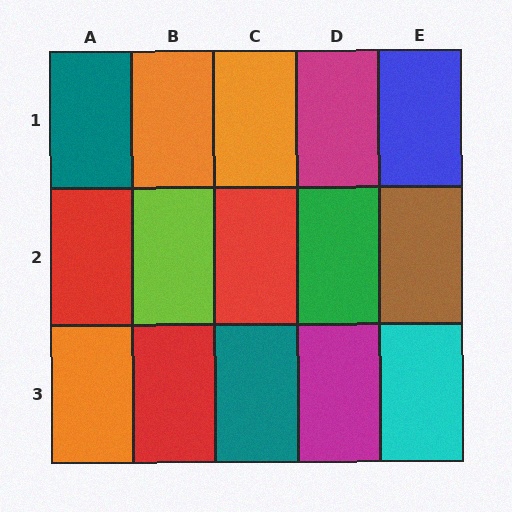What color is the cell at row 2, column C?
Red.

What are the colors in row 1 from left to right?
Teal, orange, orange, magenta, blue.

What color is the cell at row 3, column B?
Red.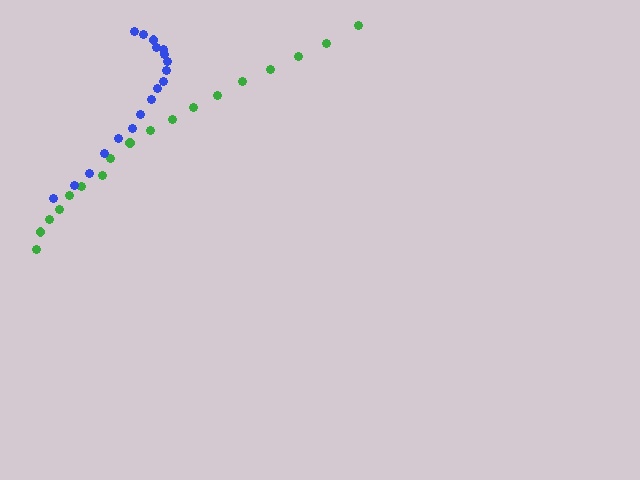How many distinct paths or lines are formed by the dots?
There are 2 distinct paths.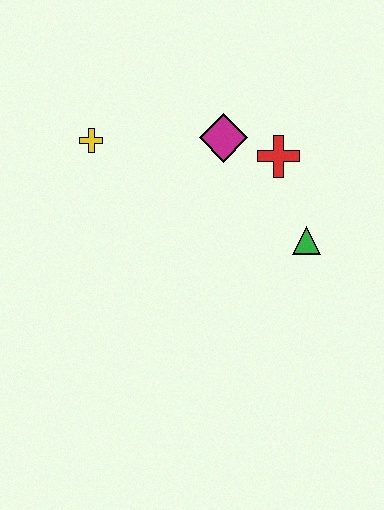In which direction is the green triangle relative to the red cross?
The green triangle is below the red cross.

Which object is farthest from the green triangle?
The yellow cross is farthest from the green triangle.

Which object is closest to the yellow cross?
The magenta diamond is closest to the yellow cross.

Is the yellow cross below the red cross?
No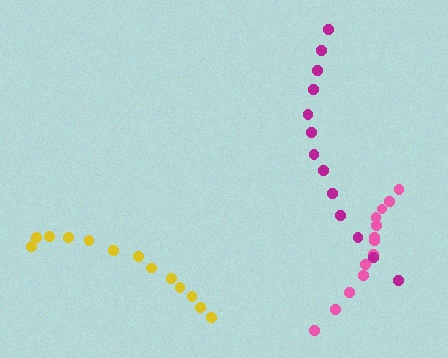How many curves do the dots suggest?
There are 3 distinct paths.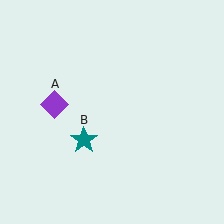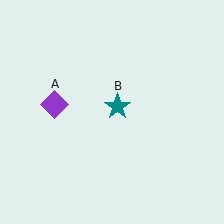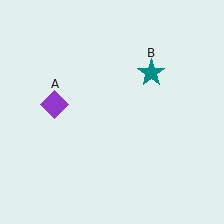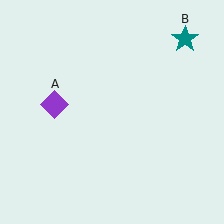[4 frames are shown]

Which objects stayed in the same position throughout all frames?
Purple diamond (object A) remained stationary.